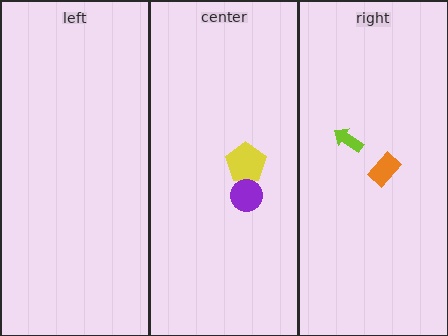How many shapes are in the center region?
2.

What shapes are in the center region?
The yellow pentagon, the purple circle.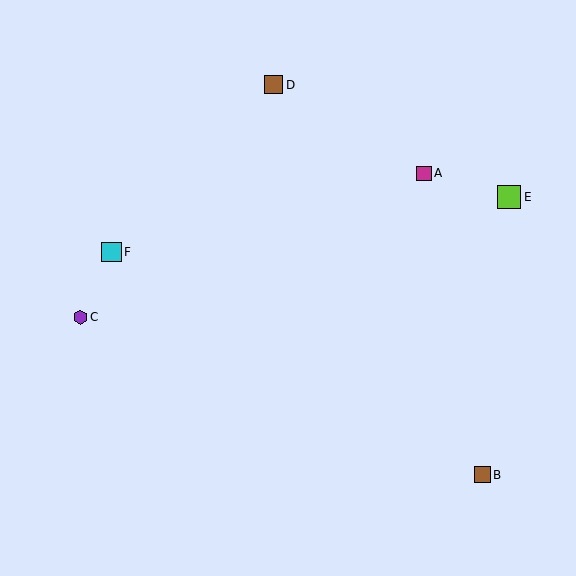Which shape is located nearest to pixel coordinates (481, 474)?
The brown square (labeled B) at (482, 475) is nearest to that location.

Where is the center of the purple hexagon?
The center of the purple hexagon is at (81, 317).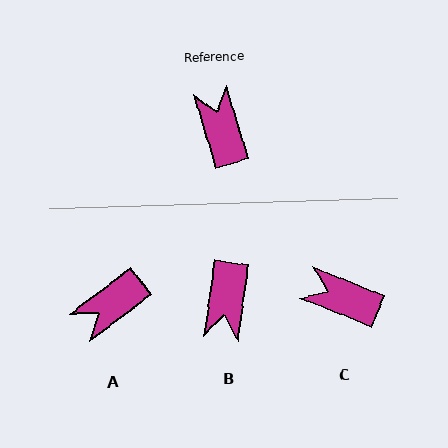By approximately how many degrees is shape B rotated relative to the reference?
Approximately 155 degrees counter-clockwise.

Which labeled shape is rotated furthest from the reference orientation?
B, about 155 degrees away.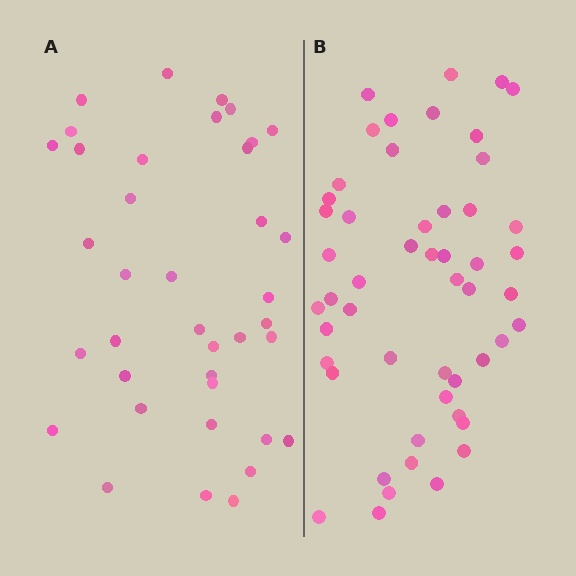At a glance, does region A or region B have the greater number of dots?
Region B (the right region) has more dots.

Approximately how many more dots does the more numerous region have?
Region B has approximately 15 more dots than region A.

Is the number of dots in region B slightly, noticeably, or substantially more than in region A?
Region B has noticeably more, but not dramatically so. The ratio is roughly 1.3 to 1.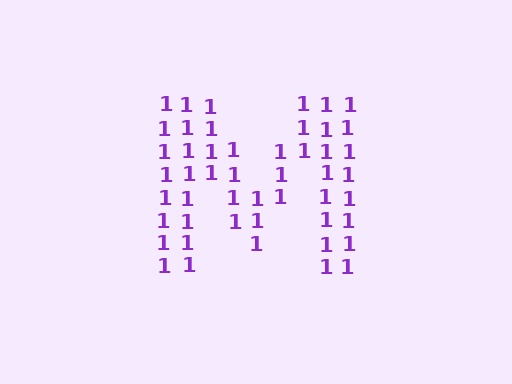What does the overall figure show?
The overall figure shows the letter M.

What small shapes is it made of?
It is made of small digit 1's.